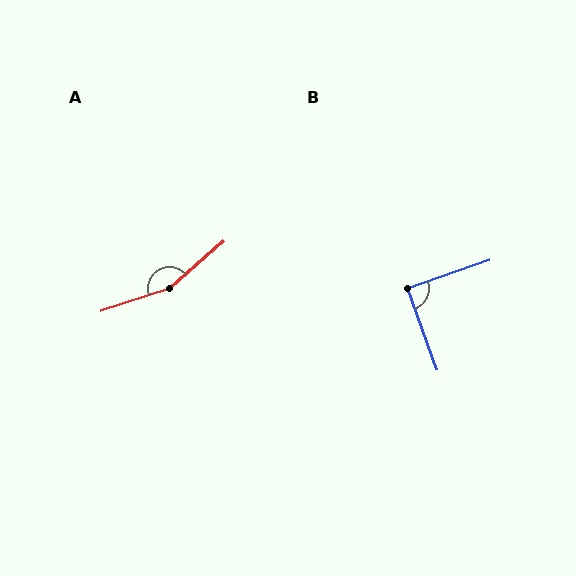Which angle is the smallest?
B, at approximately 89 degrees.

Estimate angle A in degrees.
Approximately 157 degrees.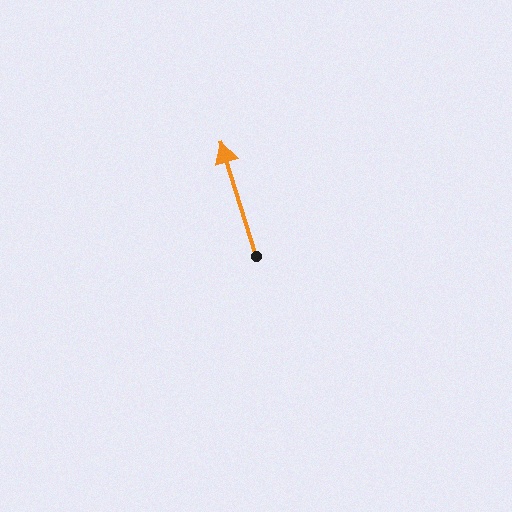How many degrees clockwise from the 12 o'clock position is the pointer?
Approximately 343 degrees.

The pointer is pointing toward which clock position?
Roughly 11 o'clock.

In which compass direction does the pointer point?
North.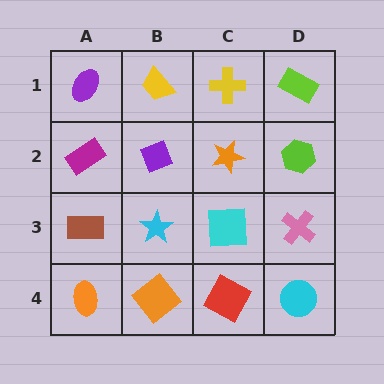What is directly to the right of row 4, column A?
An orange diamond.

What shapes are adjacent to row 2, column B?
A yellow trapezoid (row 1, column B), a cyan star (row 3, column B), a magenta rectangle (row 2, column A), an orange star (row 2, column C).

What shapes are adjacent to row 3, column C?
An orange star (row 2, column C), a red square (row 4, column C), a cyan star (row 3, column B), a pink cross (row 3, column D).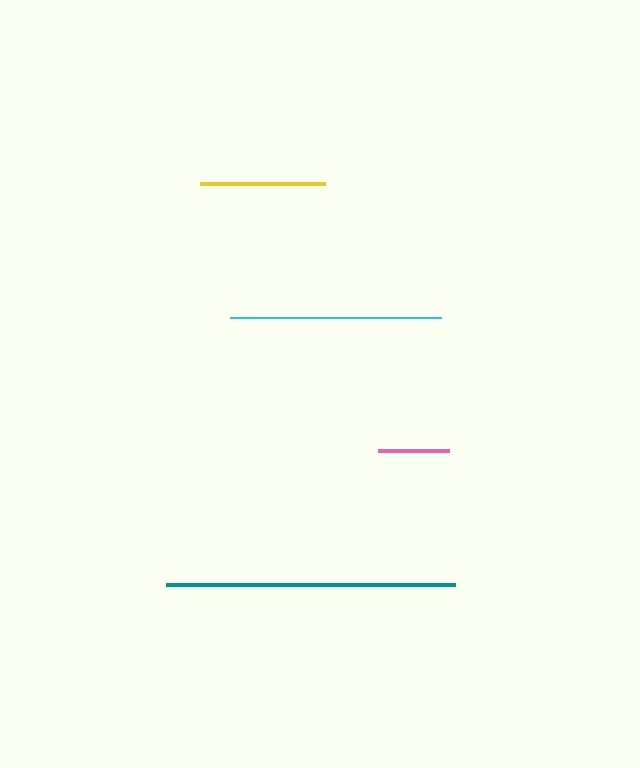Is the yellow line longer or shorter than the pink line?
The yellow line is longer than the pink line.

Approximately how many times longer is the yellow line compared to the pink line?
The yellow line is approximately 1.8 times the length of the pink line.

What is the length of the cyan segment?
The cyan segment is approximately 211 pixels long.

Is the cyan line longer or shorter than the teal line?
The teal line is longer than the cyan line.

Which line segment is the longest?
The teal line is the longest at approximately 289 pixels.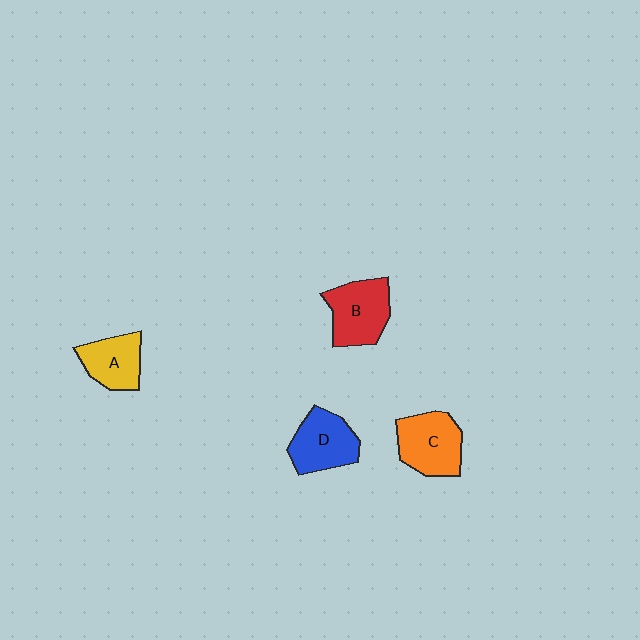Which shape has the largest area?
Shape B (red).